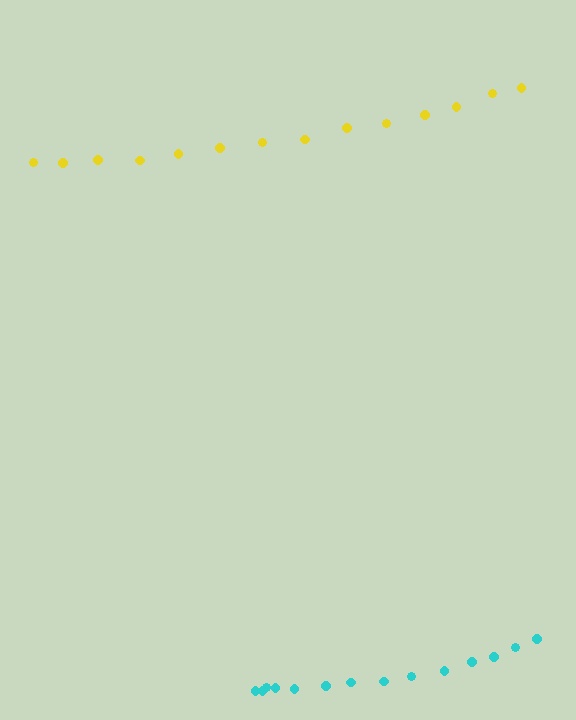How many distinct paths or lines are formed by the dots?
There are 2 distinct paths.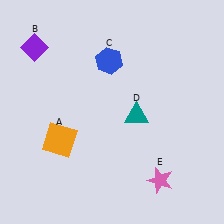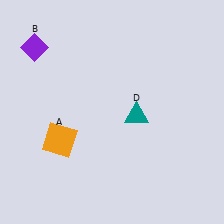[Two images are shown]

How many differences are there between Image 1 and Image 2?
There are 2 differences between the two images.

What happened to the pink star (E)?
The pink star (E) was removed in Image 2. It was in the bottom-right area of Image 1.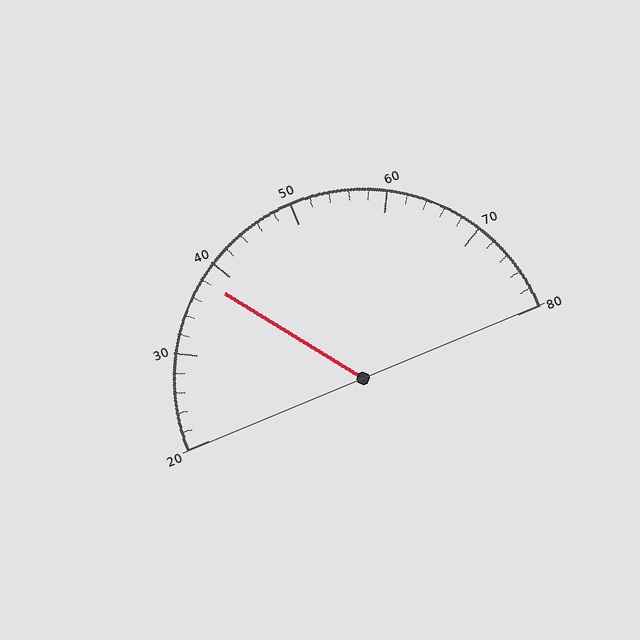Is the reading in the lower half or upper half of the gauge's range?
The reading is in the lower half of the range (20 to 80).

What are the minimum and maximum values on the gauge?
The gauge ranges from 20 to 80.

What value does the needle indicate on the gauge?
The needle indicates approximately 38.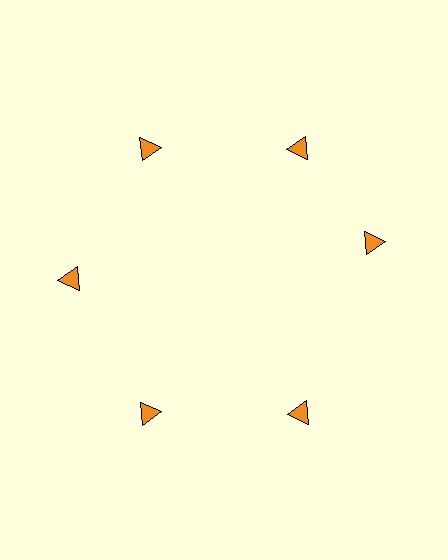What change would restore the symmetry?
The symmetry would be restored by rotating it back into even spacing with its neighbors so that all 6 triangles sit at equal angles and equal distance from the center.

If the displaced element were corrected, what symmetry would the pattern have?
It would have 6-fold rotational symmetry — the pattern would map onto itself every 60 degrees.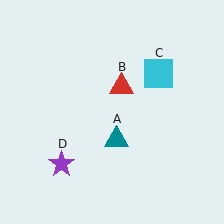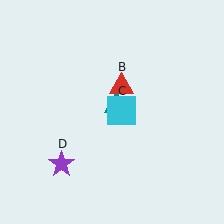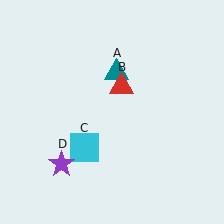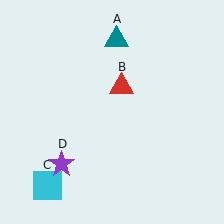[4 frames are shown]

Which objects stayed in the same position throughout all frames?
Red triangle (object B) and purple star (object D) remained stationary.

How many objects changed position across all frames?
2 objects changed position: teal triangle (object A), cyan square (object C).